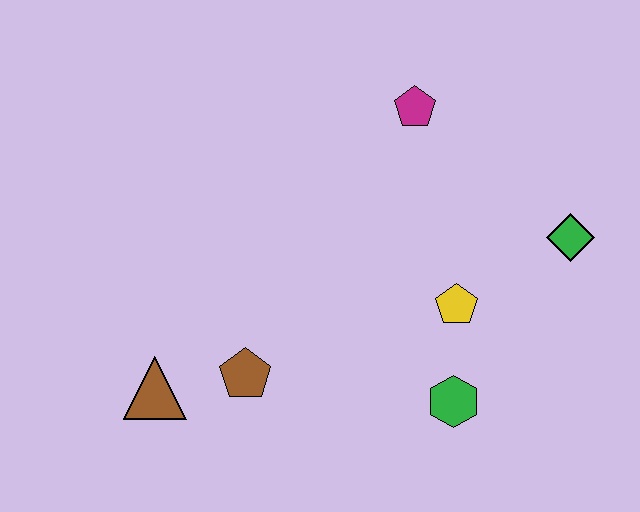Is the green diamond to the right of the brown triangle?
Yes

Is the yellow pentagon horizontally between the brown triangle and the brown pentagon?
No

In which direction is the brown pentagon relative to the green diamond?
The brown pentagon is to the left of the green diamond.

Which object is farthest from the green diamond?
The brown triangle is farthest from the green diamond.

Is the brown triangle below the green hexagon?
No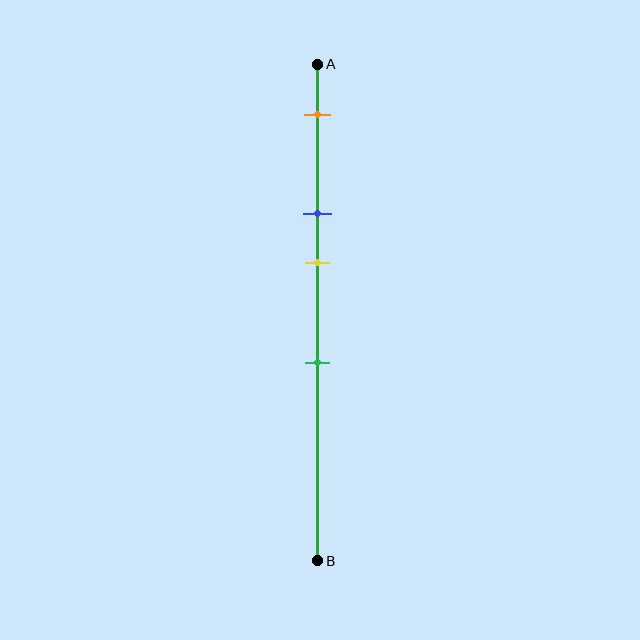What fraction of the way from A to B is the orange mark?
The orange mark is approximately 10% (0.1) of the way from A to B.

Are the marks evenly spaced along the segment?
No, the marks are not evenly spaced.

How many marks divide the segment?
There are 4 marks dividing the segment.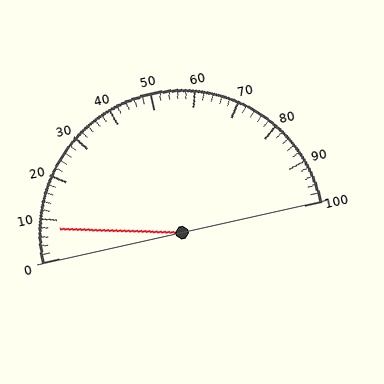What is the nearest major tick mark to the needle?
The nearest major tick mark is 10.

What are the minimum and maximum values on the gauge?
The gauge ranges from 0 to 100.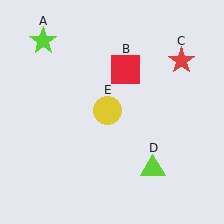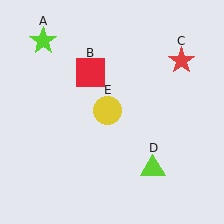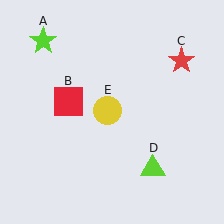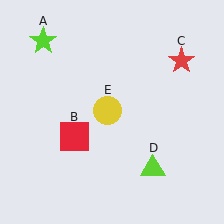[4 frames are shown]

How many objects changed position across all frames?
1 object changed position: red square (object B).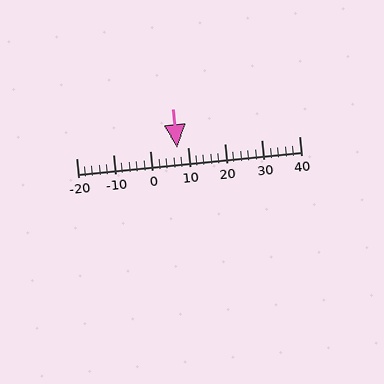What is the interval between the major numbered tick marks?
The major tick marks are spaced 10 units apart.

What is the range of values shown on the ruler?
The ruler shows values from -20 to 40.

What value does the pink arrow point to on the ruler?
The pink arrow points to approximately 7.